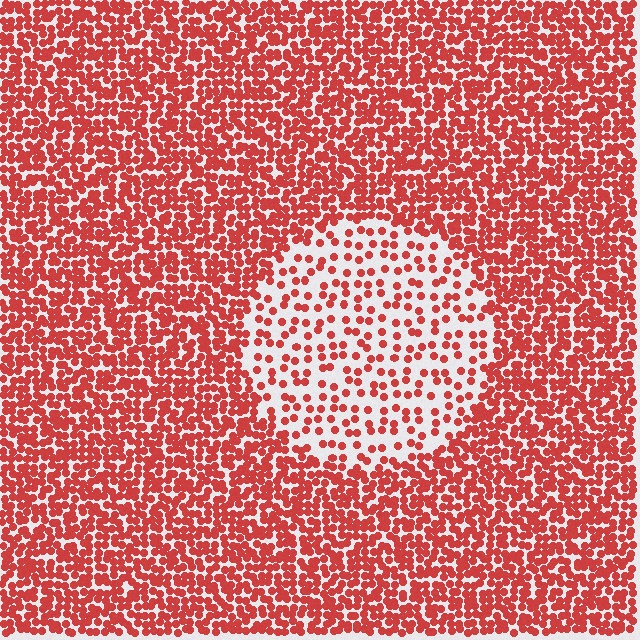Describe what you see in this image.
The image contains small red elements arranged at two different densities. A circle-shaped region is visible where the elements are less densely packed than the surrounding area.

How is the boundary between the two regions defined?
The boundary is defined by a change in element density (approximately 2.6x ratio). All elements are the same color, size, and shape.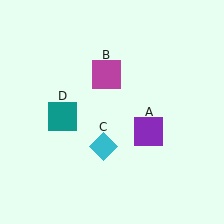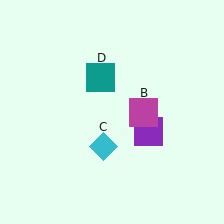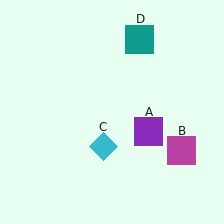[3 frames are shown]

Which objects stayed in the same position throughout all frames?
Purple square (object A) and cyan diamond (object C) remained stationary.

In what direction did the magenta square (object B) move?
The magenta square (object B) moved down and to the right.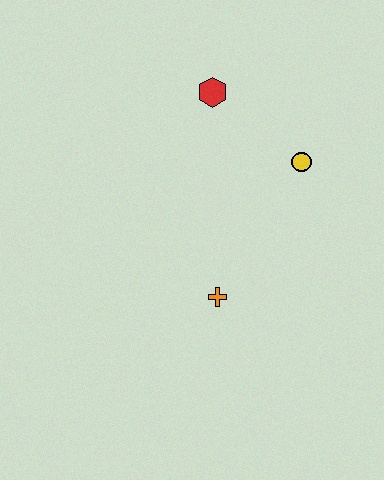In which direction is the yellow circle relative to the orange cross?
The yellow circle is above the orange cross.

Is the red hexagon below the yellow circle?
No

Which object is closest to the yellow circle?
The red hexagon is closest to the yellow circle.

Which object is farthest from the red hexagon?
The orange cross is farthest from the red hexagon.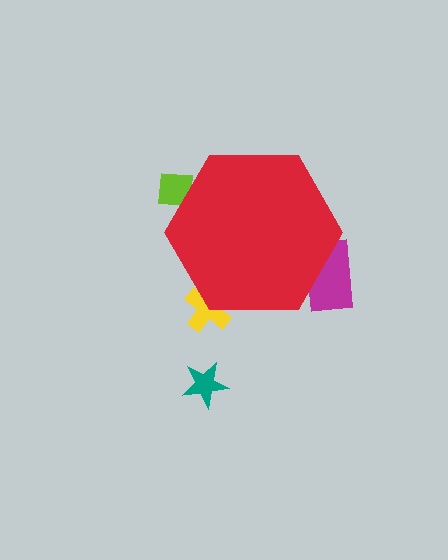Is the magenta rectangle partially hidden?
Yes, the magenta rectangle is partially hidden behind the red hexagon.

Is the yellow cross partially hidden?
Yes, the yellow cross is partially hidden behind the red hexagon.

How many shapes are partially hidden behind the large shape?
3 shapes are partially hidden.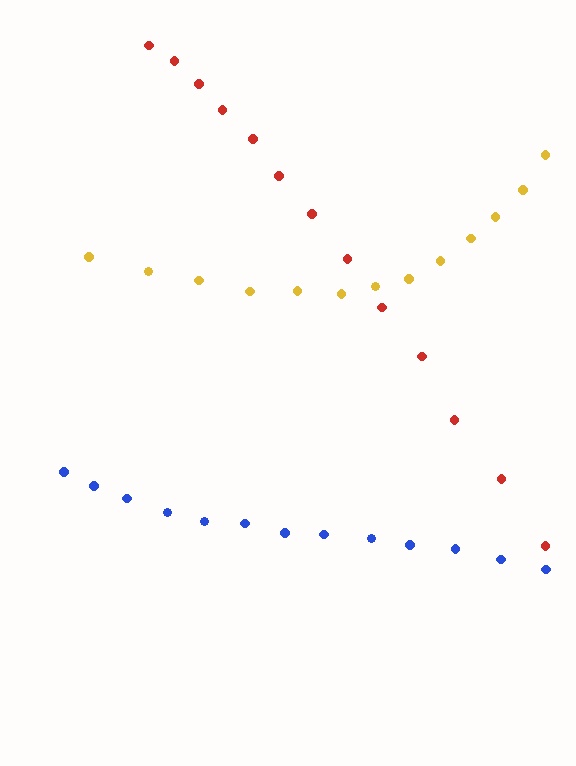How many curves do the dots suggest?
There are 3 distinct paths.